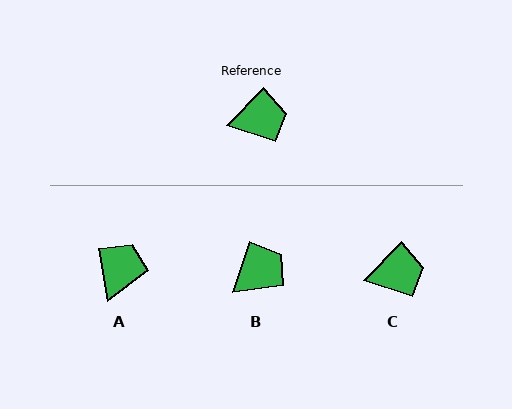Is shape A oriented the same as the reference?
No, it is off by about 54 degrees.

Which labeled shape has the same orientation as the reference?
C.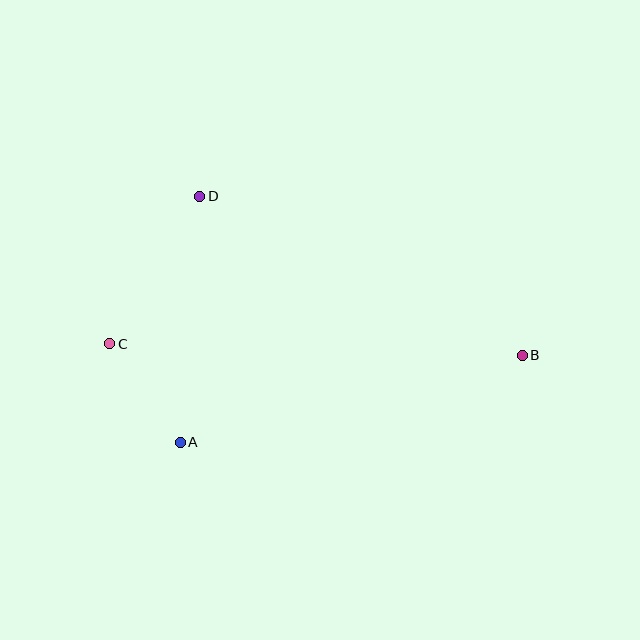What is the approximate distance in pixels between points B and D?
The distance between B and D is approximately 360 pixels.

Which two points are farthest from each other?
Points B and C are farthest from each other.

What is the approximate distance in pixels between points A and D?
The distance between A and D is approximately 247 pixels.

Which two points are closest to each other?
Points A and C are closest to each other.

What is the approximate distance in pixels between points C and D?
The distance between C and D is approximately 173 pixels.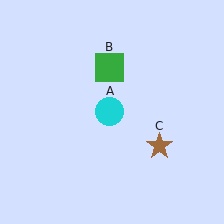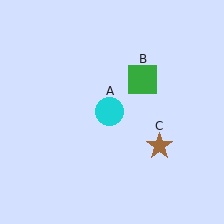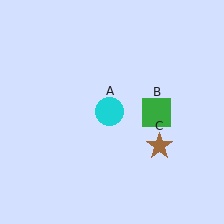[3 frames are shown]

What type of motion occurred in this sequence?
The green square (object B) rotated clockwise around the center of the scene.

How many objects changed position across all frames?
1 object changed position: green square (object B).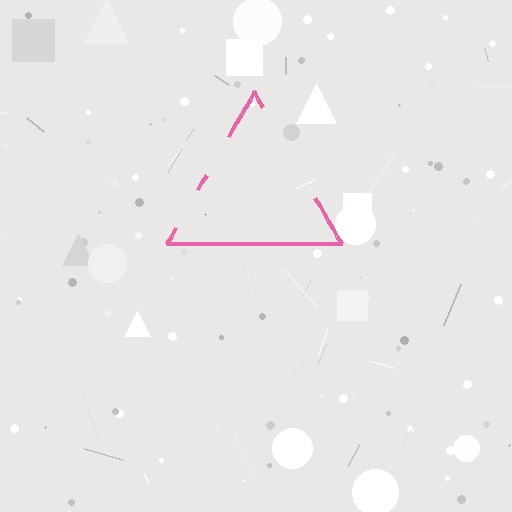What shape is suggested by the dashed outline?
The dashed outline suggests a triangle.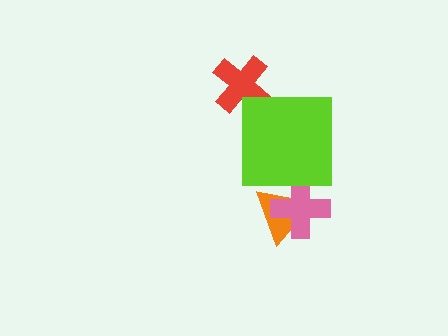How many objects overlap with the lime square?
0 objects overlap with the lime square.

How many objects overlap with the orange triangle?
1 object overlaps with the orange triangle.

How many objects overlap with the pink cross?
1 object overlaps with the pink cross.